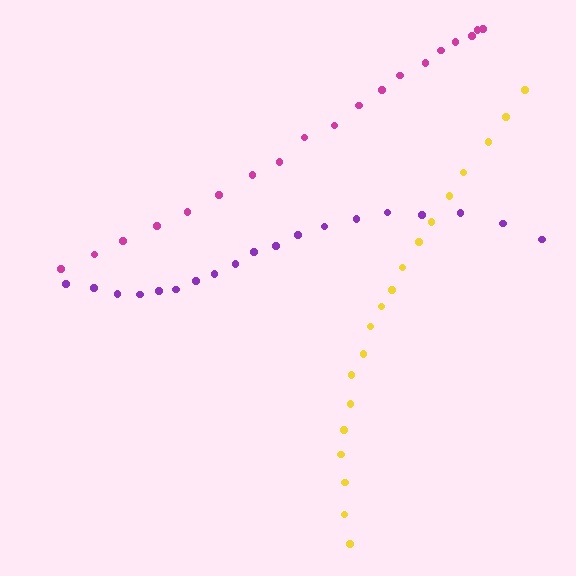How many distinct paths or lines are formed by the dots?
There are 3 distinct paths.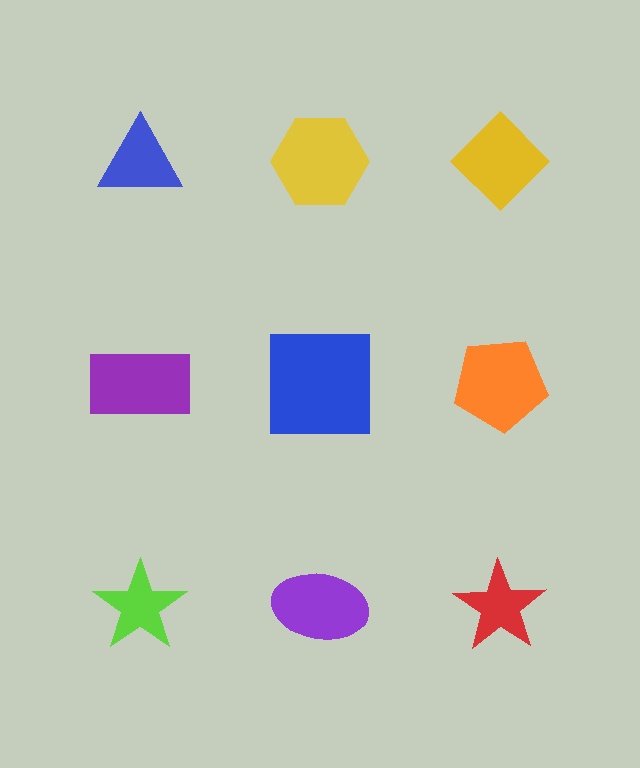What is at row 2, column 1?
A purple rectangle.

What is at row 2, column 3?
An orange pentagon.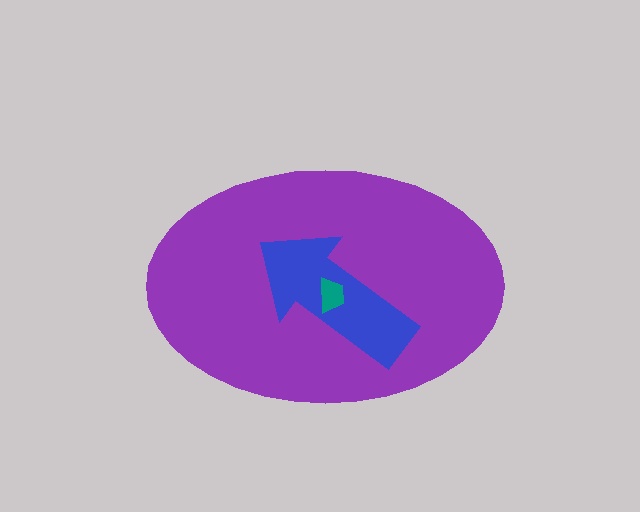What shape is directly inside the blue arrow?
The teal trapezoid.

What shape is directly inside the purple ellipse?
The blue arrow.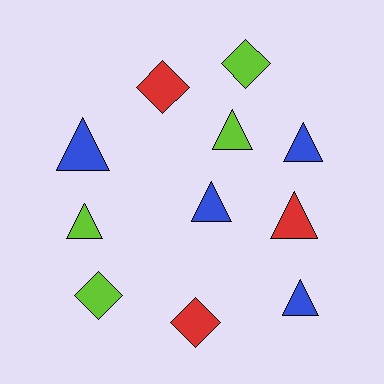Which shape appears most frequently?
Triangle, with 7 objects.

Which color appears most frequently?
Lime, with 4 objects.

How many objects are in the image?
There are 11 objects.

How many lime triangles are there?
There are 2 lime triangles.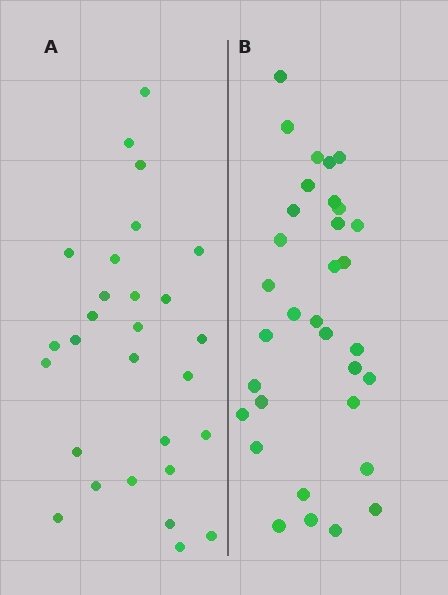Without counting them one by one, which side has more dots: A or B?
Region B (the right region) has more dots.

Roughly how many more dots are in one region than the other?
Region B has about 5 more dots than region A.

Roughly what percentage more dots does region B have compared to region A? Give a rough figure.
About 20% more.